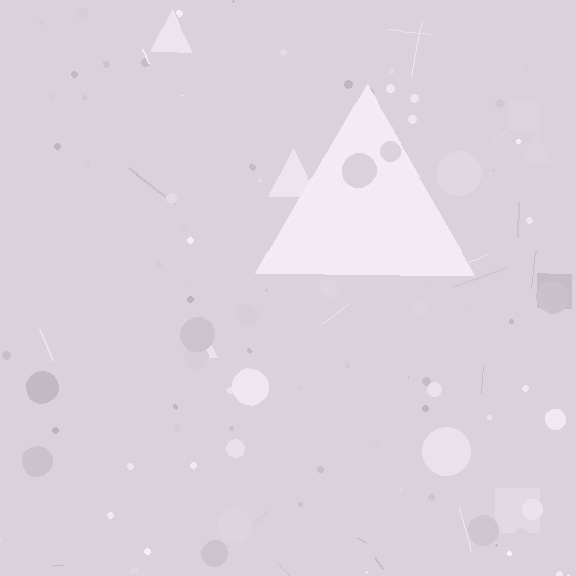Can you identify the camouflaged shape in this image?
The camouflaged shape is a triangle.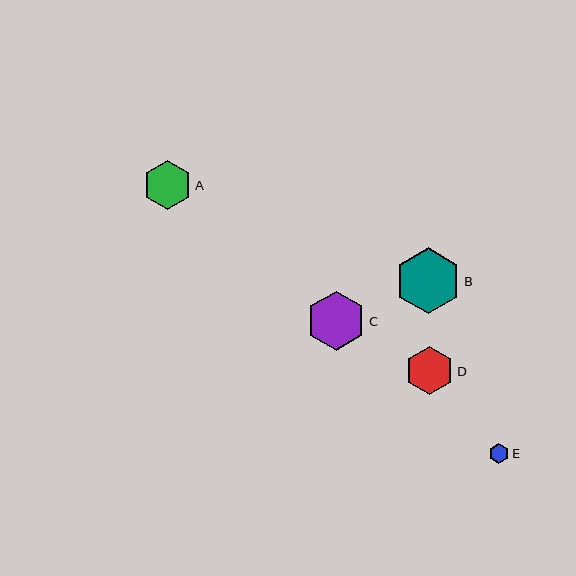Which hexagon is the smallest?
Hexagon E is the smallest with a size of approximately 20 pixels.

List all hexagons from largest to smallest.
From largest to smallest: B, C, D, A, E.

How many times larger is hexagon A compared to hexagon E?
Hexagon A is approximately 2.4 times the size of hexagon E.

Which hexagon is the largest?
Hexagon B is the largest with a size of approximately 66 pixels.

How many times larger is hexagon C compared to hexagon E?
Hexagon C is approximately 2.9 times the size of hexagon E.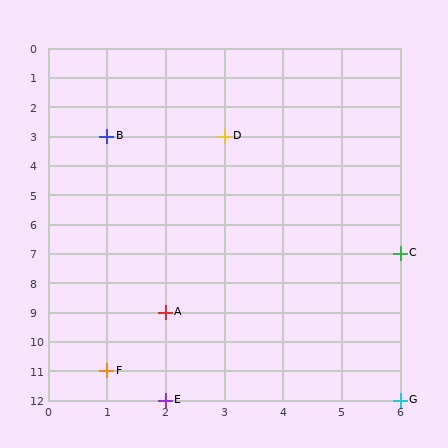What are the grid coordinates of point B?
Point B is at grid coordinates (1, 3).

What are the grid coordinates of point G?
Point G is at grid coordinates (6, 12).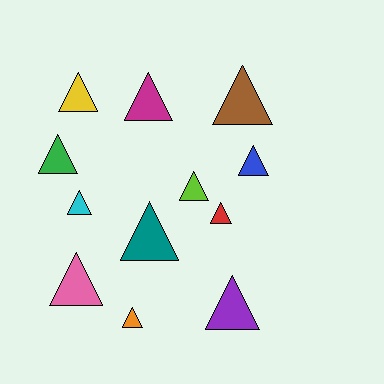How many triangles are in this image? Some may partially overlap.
There are 12 triangles.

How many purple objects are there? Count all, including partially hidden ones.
There is 1 purple object.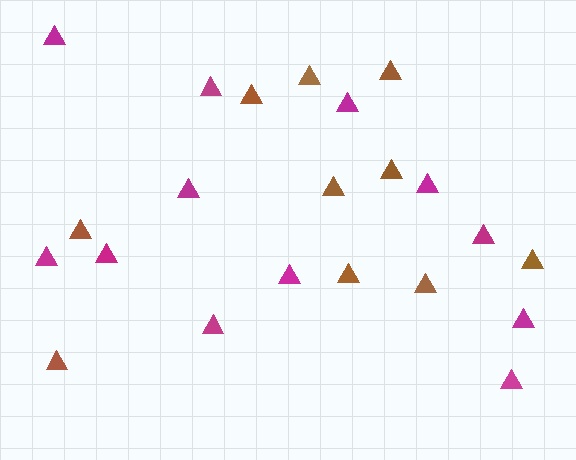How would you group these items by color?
There are 2 groups: one group of brown triangles (10) and one group of magenta triangles (12).